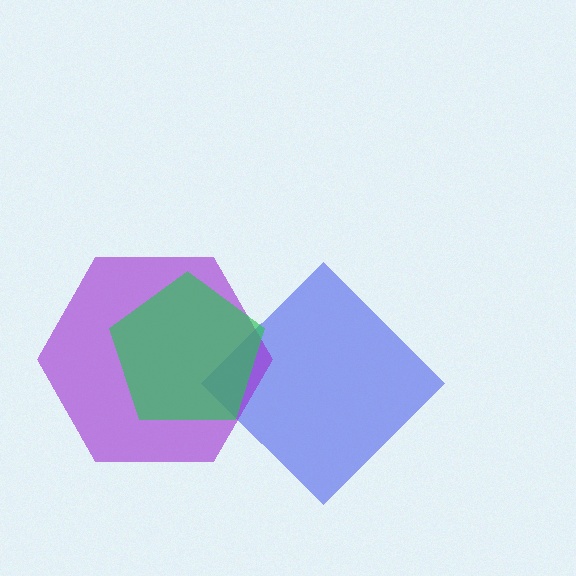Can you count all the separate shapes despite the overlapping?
Yes, there are 3 separate shapes.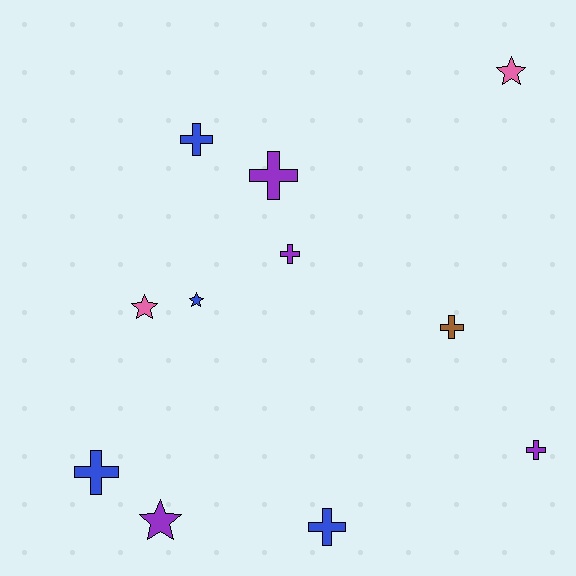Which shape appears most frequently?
Cross, with 7 objects.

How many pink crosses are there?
There are no pink crosses.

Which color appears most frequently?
Blue, with 4 objects.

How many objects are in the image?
There are 11 objects.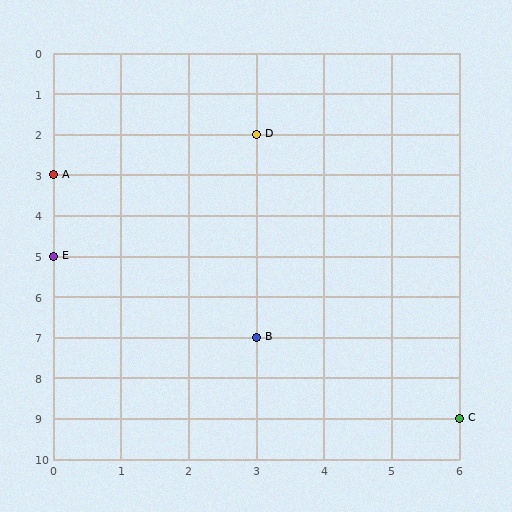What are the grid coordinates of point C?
Point C is at grid coordinates (6, 9).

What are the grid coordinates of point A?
Point A is at grid coordinates (0, 3).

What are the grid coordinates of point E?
Point E is at grid coordinates (0, 5).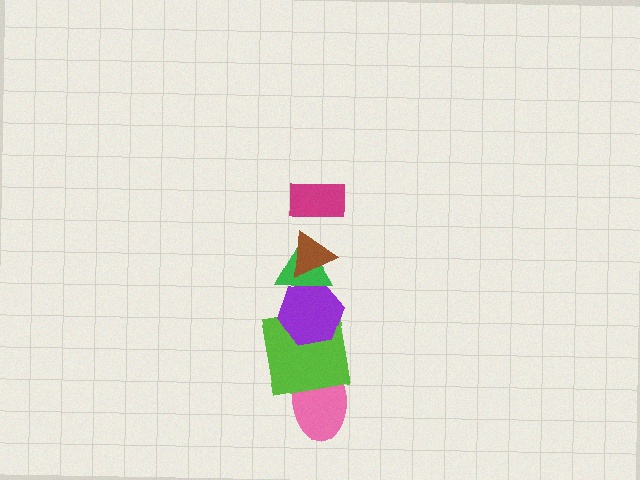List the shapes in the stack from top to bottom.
From top to bottom: the magenta rectangle, the brown triangle, the green triangle, the purple hexagon, the lime square, the pink ellipse.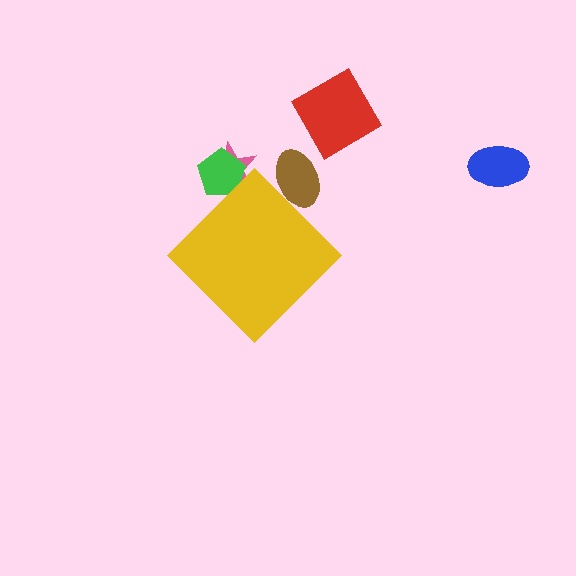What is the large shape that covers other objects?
A yellow diamond.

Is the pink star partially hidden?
Yes, the pink star is partially hidden behind the yellow diamond.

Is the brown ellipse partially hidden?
Yes, the brown ellipse is partially hidden behind the yellow diamond.